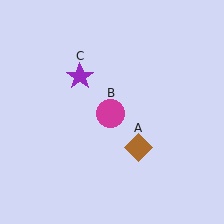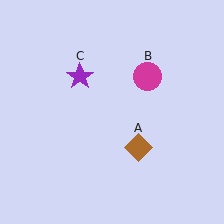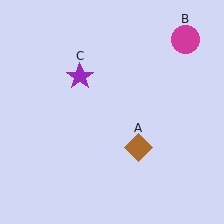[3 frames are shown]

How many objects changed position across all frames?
1 object changed position: magenta circle (object B).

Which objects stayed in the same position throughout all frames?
Brown diamond (object A) and purple star (object C) remained stationary.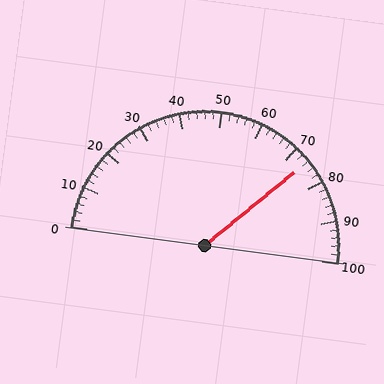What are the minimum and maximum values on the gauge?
The gauge ranges from 0 to 100.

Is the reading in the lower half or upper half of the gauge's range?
The reading is in the upper half of the range (0 to 100).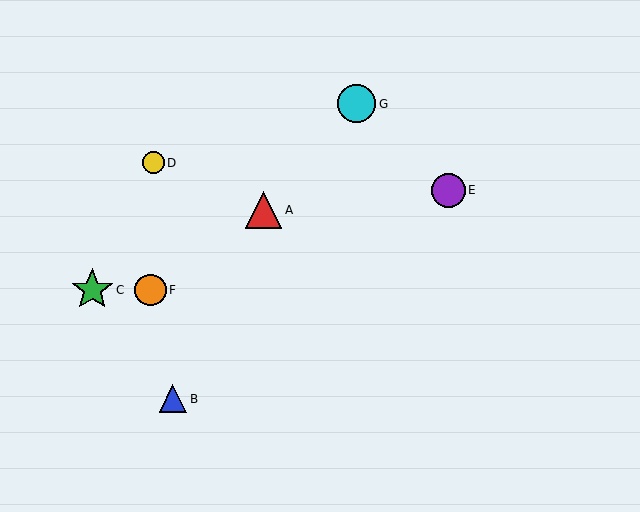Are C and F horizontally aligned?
Yes, both are at y≈290.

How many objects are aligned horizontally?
2 objects (C, F) are aligned horizontally.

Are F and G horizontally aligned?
No, F is at y≈290 and G is at y≈104.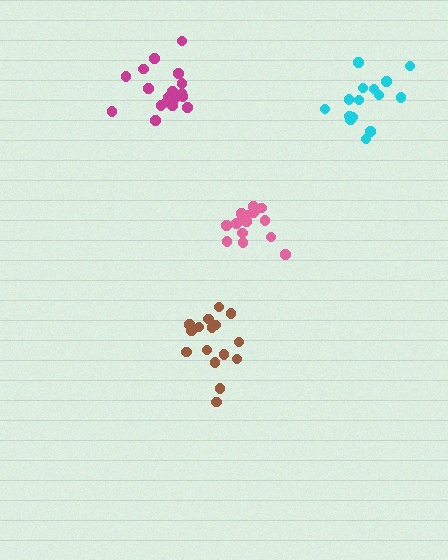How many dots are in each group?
Group 1: 16 dots, Group 2: 15 dots, Group 3: 16 dots, Group 4: 18 dots (65 total).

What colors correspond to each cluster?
The clusters are colored: brown, cyan, pink, magenta.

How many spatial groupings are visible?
There are 4 spatial groupings.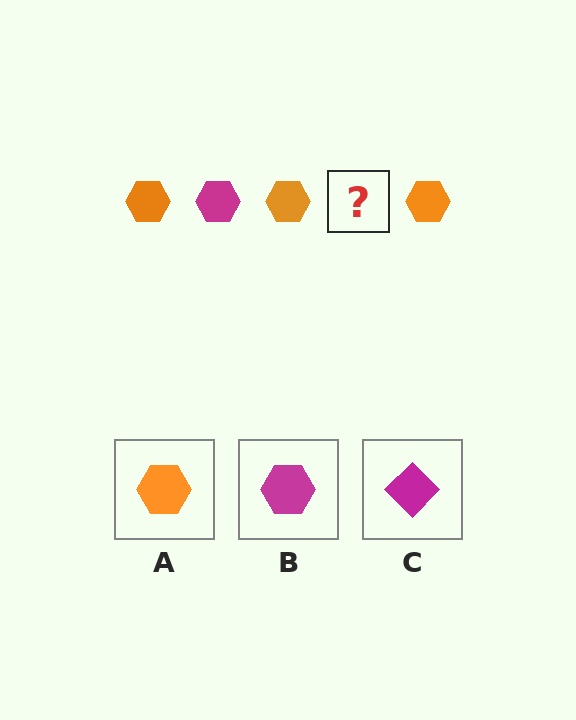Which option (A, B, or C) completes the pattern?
B.